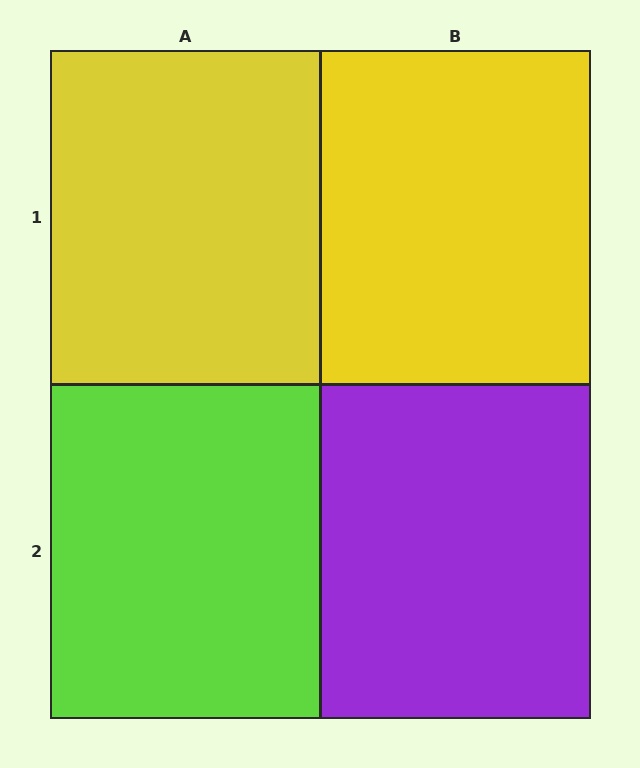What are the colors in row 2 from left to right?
Lime, purple.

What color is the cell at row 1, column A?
Yellow.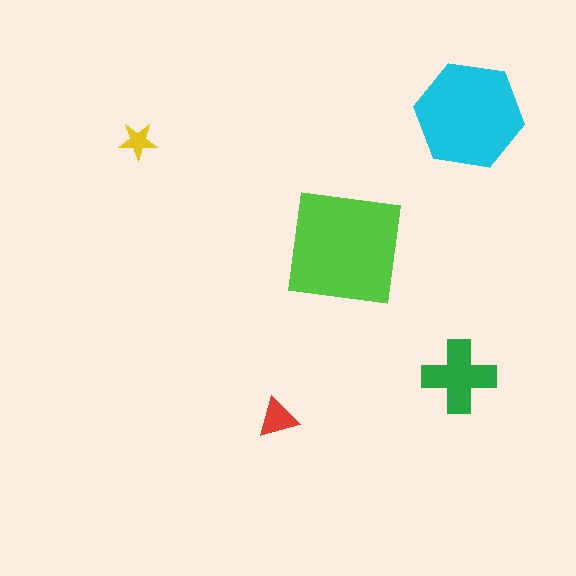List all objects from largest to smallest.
The lime square, the cyan hexagon, the green cross, the red triangle, the yellow star.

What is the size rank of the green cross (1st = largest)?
3rd.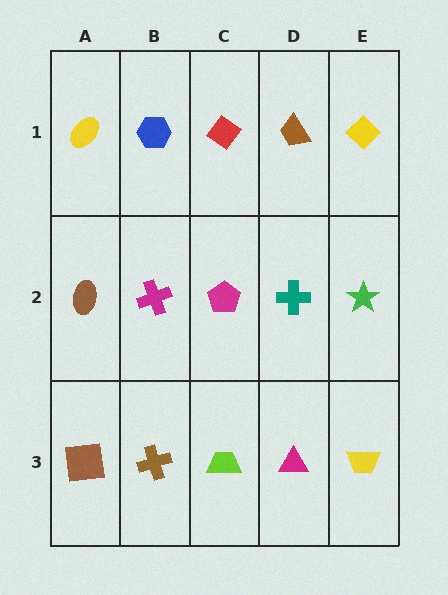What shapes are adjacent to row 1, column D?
A teal cross (row 2, column D), a red diamond (row 1, column C), a yellow diamond (row 1, column E).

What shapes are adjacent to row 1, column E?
A green star (row 2, column E), a brown trapezoid (row 1, column D).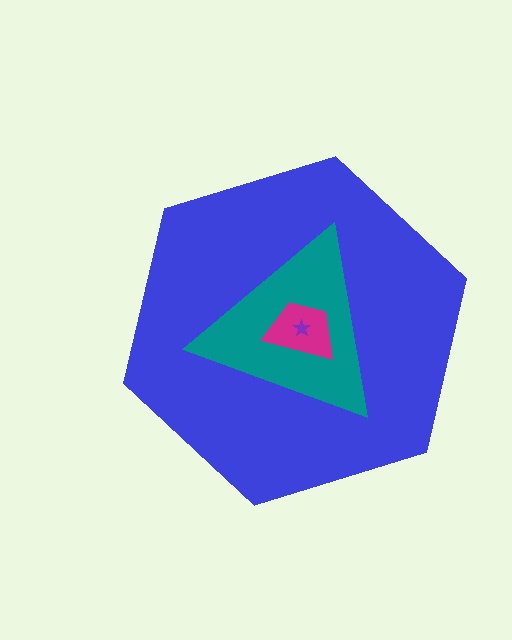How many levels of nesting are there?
4.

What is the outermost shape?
The blue hexagon.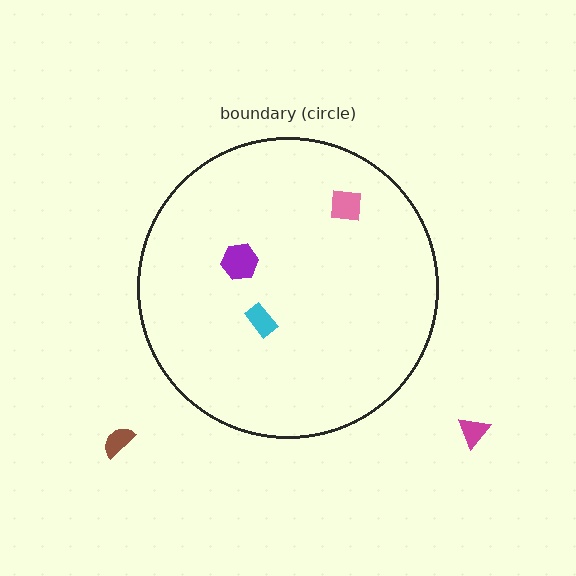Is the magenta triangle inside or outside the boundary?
Outside.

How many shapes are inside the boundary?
3 inside, 2 outside.